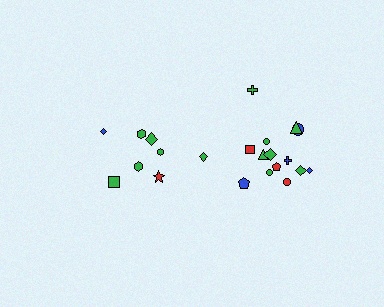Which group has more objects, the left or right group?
The right group.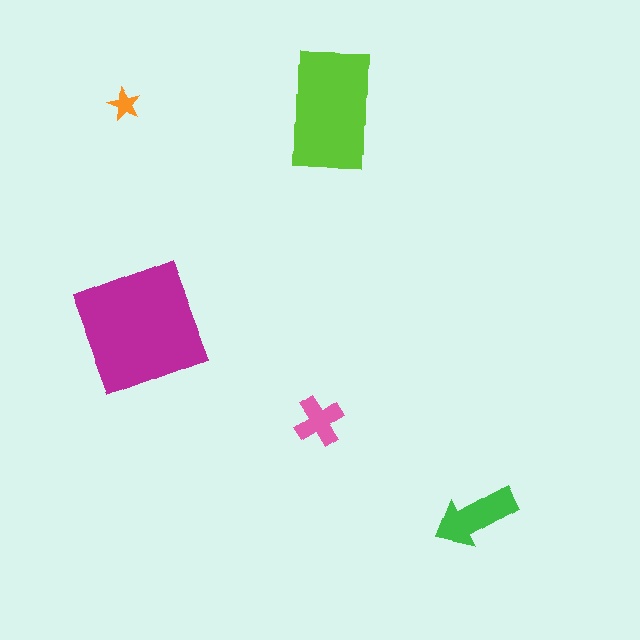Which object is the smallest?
The orange star.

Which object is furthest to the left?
The orange star is leftmost.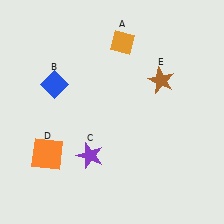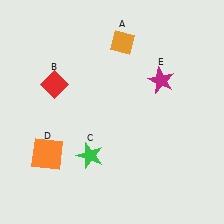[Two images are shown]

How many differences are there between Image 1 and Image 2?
There are 3 differences between the two images.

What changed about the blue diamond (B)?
In Image 1, B is blue. In Image 2, it changed to red.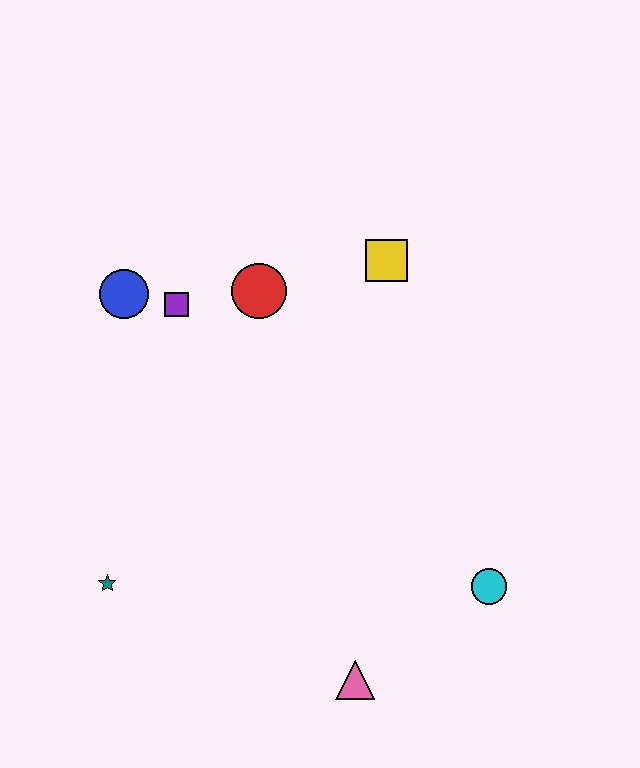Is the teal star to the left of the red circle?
Yes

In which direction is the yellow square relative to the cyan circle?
The yellow square is above the cyan circle.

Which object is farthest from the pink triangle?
The blue circle is farthest from the pink triangle.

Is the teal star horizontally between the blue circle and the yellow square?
No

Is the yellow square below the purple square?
No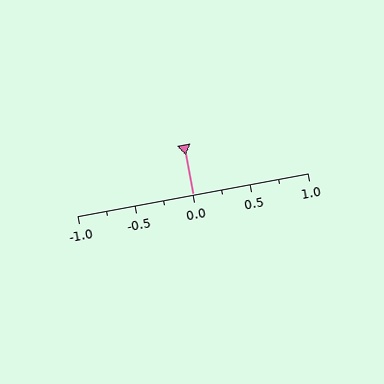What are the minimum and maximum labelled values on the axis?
The axis runs from -1.0 to 1.0.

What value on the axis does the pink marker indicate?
The marker indicates approximately 0.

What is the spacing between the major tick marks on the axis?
The major ticks are spaced 0.5 apart.